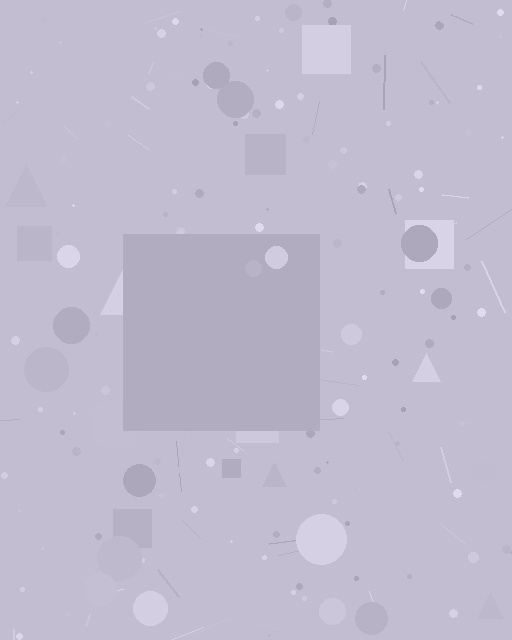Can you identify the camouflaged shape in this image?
The camouflaged shape is a square.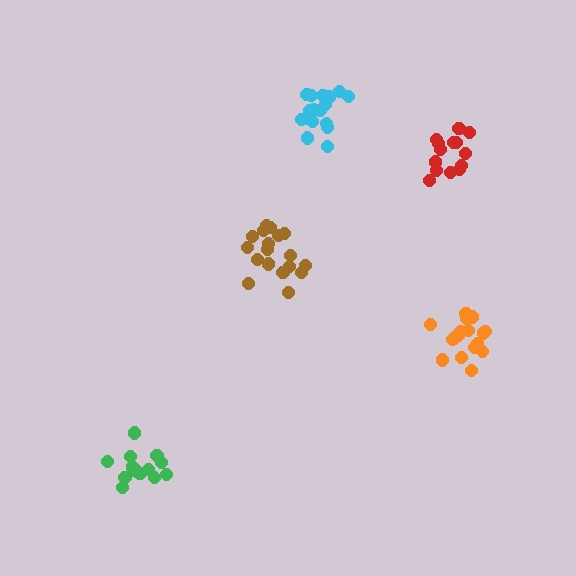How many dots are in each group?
Group 1: 18 dots, Group 2: 14 dots, Group 3: 18 dots, Group 4: 14 dots, Group 5: 18 dots (82 total).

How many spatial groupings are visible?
There are 5 spatial groupings.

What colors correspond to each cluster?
The clusters are colored: orange, red, brown, green, cyan.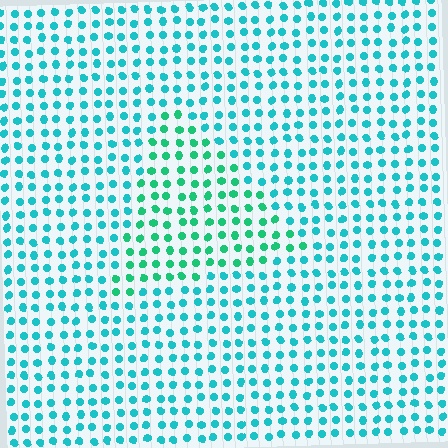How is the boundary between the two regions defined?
The boundary is defined purely by a slight shift in hue (about 29 degrees). Spacing, size, and orientation are identical on both sides.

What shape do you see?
I see a triangle.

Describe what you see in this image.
The image is filled with small cyan elements in a uniform arrangement. A triangle-shaped region is visible where the elements are tinted to a slightly different hue, forming a subtle color boundary.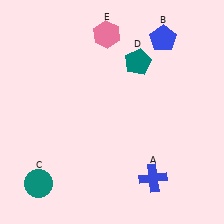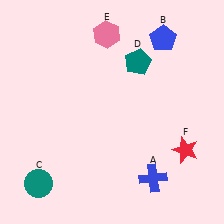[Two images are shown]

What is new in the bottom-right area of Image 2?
A red star (F) was added in the bottom-right area of Image 2.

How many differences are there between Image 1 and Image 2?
There is 1 difference between the two images.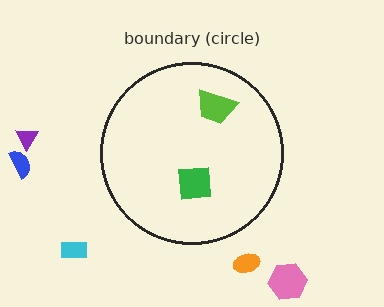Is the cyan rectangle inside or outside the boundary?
Outside.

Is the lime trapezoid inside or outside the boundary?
Inside.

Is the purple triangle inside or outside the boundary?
Outside.